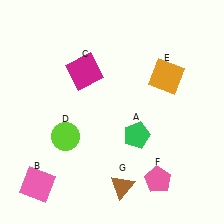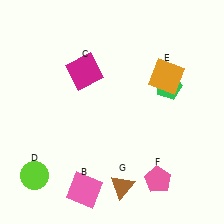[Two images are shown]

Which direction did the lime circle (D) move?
The lime circle (D) moved down.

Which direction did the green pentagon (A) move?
The green pentagon (A) moved up.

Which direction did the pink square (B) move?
The pink square (B) moved right.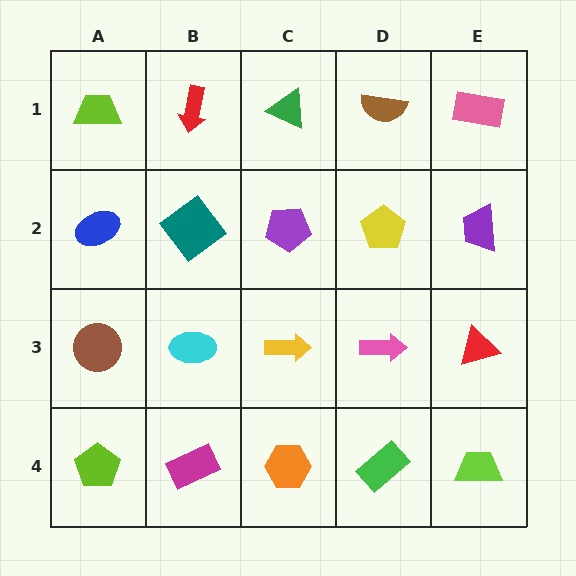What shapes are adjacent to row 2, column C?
A green triangle (row 1, column C), a yellow arrow (row 3, column C), a teal diamond (row 2, column B), a yellow pentagon (row 2, column D).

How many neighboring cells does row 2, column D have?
4.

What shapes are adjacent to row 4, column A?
A brown circle (row 3, column A), a magenta rectangle (row 4, column B).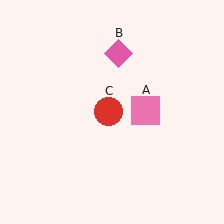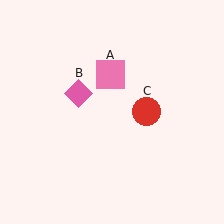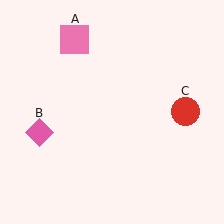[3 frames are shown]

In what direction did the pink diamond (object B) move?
The pink diamond (object B) moved down and to the left.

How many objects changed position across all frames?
3 objects changed position: pink square (object A), pink diamond (object B), red circle (object C).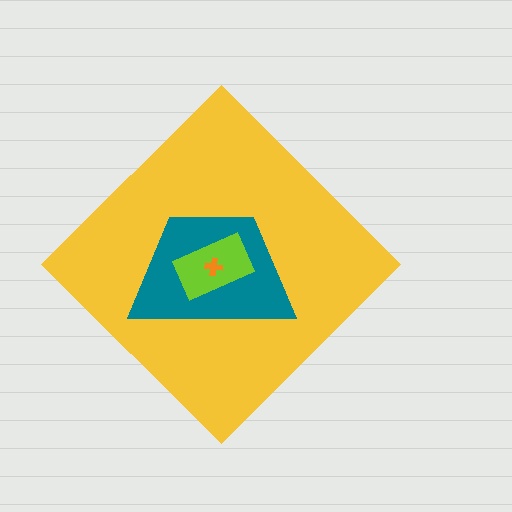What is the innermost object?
The orange cross.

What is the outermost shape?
The yellow diamond.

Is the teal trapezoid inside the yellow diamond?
Yes.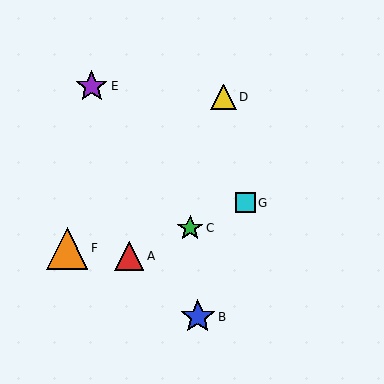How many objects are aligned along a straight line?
3 objects (A, C, G) are aligned along a straight line.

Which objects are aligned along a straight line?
Objects A, C, G are aligned along a straight line.